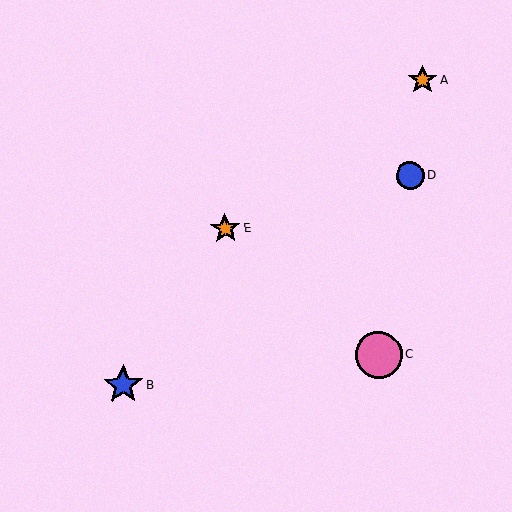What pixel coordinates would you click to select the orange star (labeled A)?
Click at (422, 80) to select the orange star A.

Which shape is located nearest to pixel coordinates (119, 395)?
The blue star (labeled B) at (123, 385) is nearest to that location.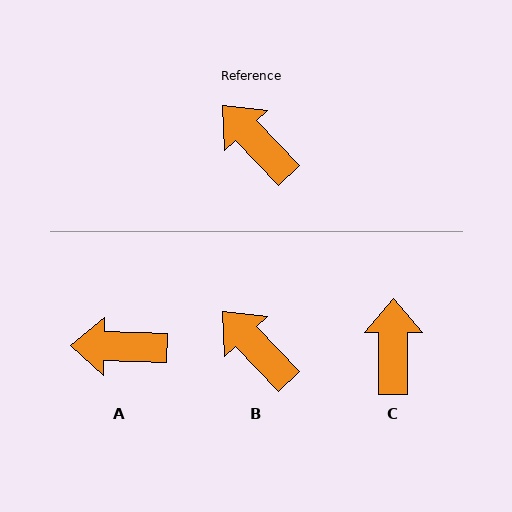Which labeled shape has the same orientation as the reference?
B.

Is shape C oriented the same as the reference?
No, it is off by about 44 degrees.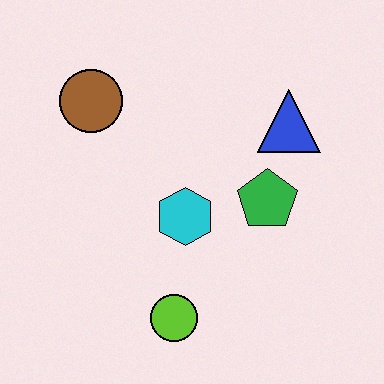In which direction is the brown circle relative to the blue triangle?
The brown circle is to the left of the blue triangle.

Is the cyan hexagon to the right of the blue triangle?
No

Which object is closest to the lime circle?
The cyan hexagon is closest to the lime circle.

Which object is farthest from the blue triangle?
The lime circle is farthest from the blue triangle.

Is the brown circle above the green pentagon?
Yes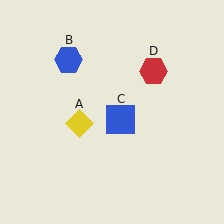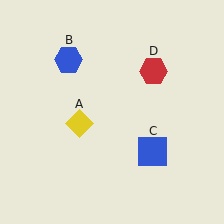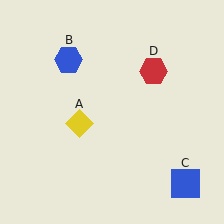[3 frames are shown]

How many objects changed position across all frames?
1 object changed position: blue square (object C).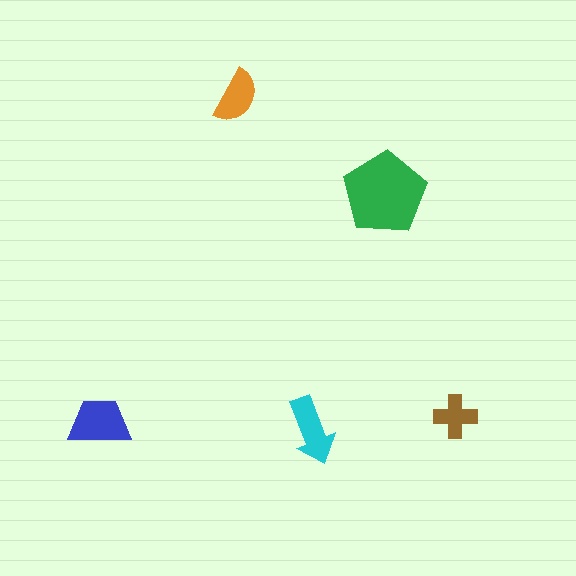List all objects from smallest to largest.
The brown cross, the orange semicircle, the cyan arrow, the blue trapezoid, the green pentagon.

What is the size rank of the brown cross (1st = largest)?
5th.